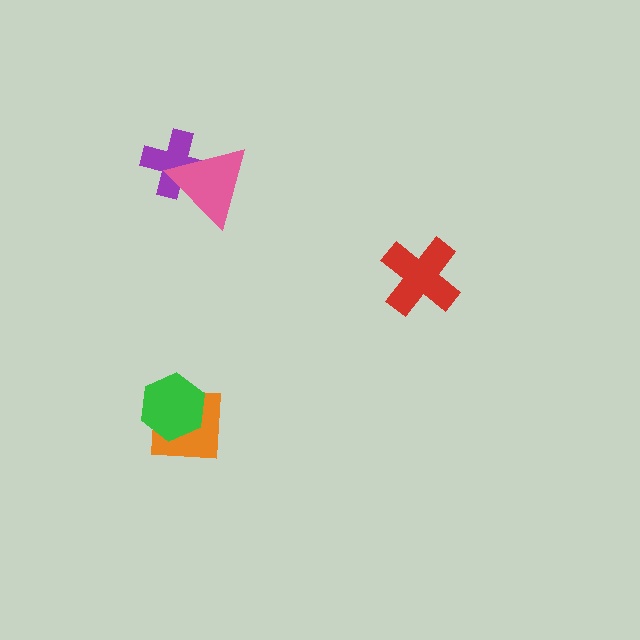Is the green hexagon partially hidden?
No, no other shape covers it.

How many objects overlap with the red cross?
0 objects overlap with the red cross.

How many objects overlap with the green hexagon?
1 object overlaps with the green hexagon.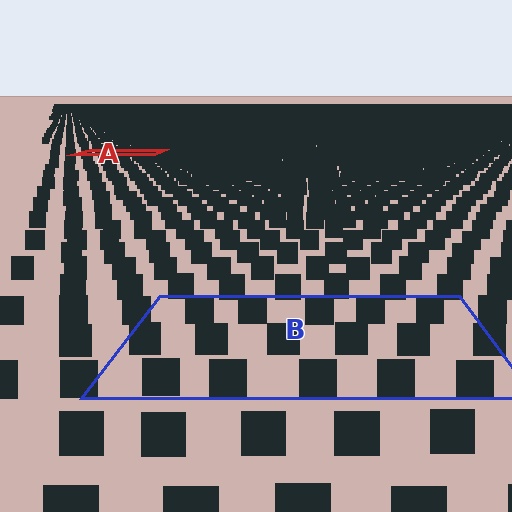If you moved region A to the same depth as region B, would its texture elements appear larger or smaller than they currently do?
They would appear larger. At a closer depth, the same texture elements are projected at a bigger on-screen size.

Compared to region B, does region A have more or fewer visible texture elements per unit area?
Region A has more texture elements per unit area — they are packed more densely because it is farther away.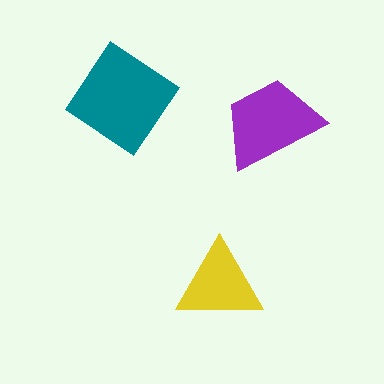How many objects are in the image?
There are 3 objects in the image.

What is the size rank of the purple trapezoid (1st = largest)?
2nd.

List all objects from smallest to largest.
The yellow triangle, the purple trapezoid, the teal diamond.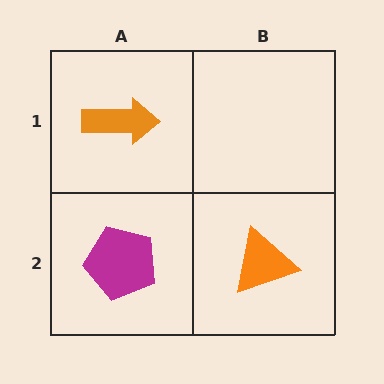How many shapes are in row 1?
1 shape.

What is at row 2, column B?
An orange triangle.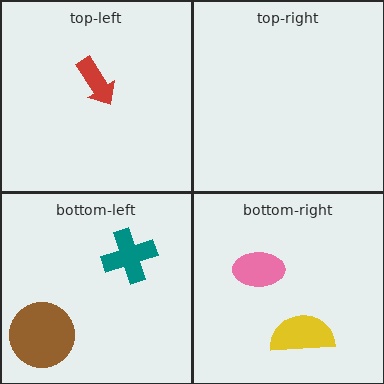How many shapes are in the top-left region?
1.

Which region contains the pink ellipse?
The bottom-right region.